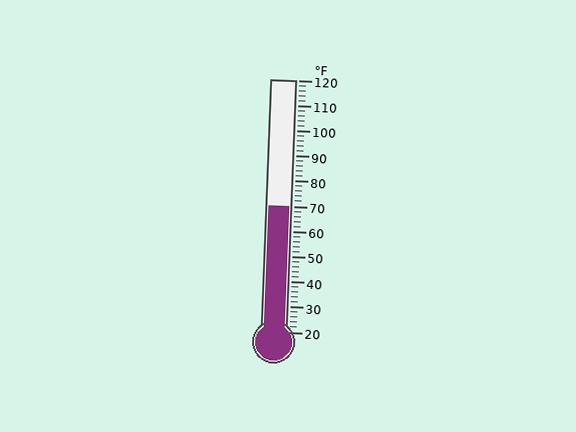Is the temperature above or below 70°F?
The temperature is at 70°F.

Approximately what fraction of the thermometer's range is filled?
The thermometer is filled to approximately 50% of its range.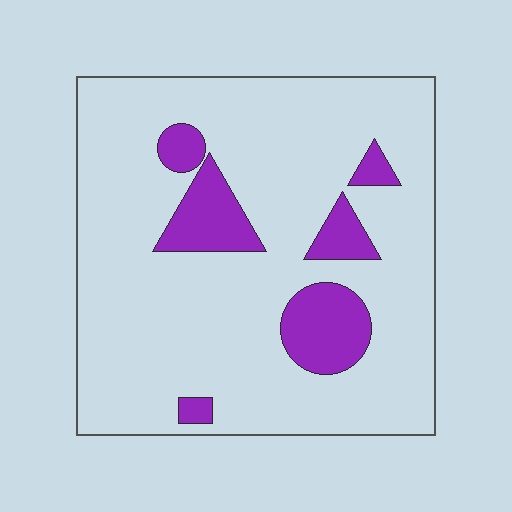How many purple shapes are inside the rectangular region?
6.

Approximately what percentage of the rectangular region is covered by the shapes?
Approximately 15%.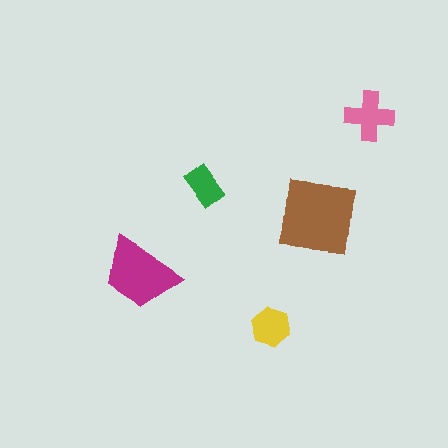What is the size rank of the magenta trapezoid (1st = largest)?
2nd.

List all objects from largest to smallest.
The brown square, the magenta trapezoid, the pink cross, the yellow hexagon, the green rectangle.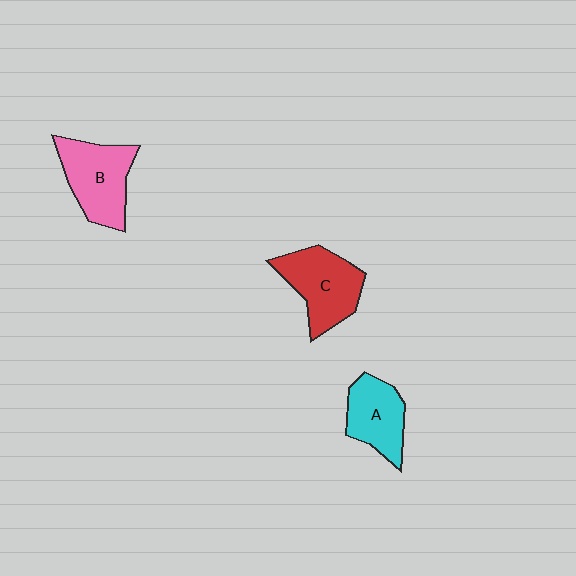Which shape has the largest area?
Shape B (pink).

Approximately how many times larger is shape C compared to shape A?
Approximately 1.3 times.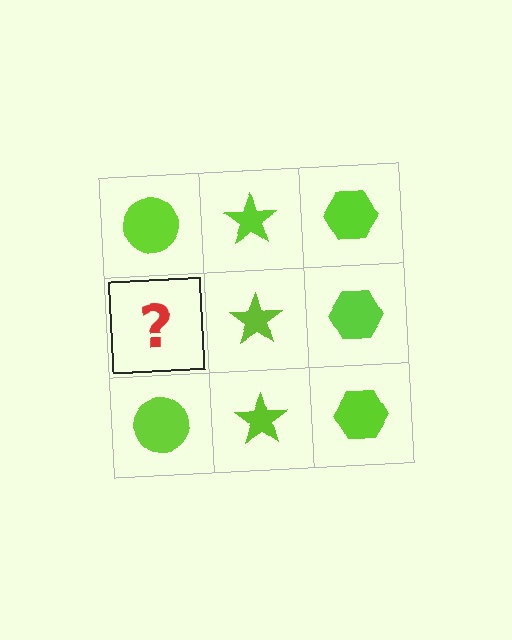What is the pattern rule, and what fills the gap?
The rule is that each column has a consistent shape. The gap should be filled with a lime circle.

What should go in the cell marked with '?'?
The missing cell should contain a lime circle.